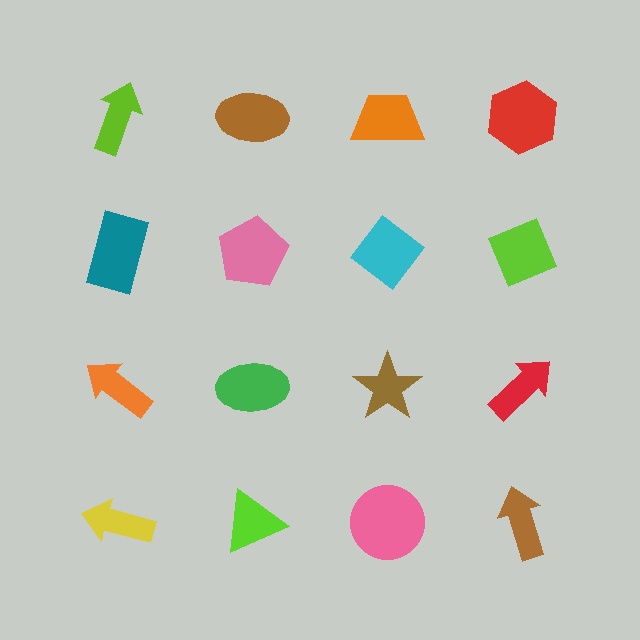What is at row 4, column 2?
A lime triangle.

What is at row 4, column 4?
A brown arrow.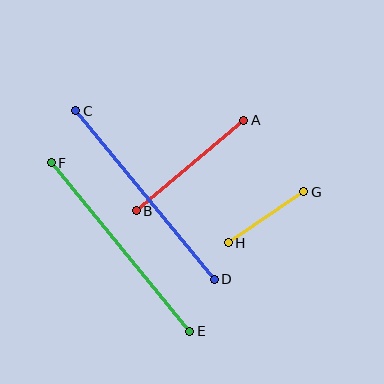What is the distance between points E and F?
The distance is approximately 218 pixels.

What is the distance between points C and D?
The distance is approximately 218 pixels.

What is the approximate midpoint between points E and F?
The midpoint is at approximately (121, 247) pixels.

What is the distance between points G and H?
The distance is approximately 91 pixels.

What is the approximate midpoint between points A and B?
The midpoint is at approximately (190, 166) pixels.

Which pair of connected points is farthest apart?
Points C and D are farthest apart.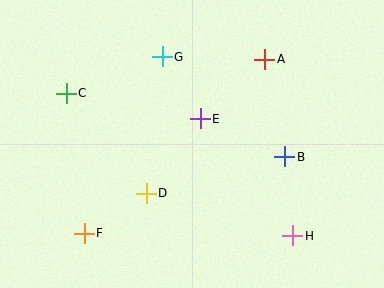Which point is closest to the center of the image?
Point E at (200, 119) is closest to the center.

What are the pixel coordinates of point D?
Point D is at (146, 193).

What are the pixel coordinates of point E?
Point E is at (200, 119).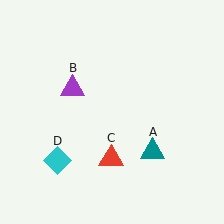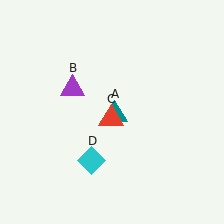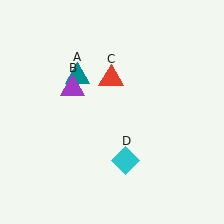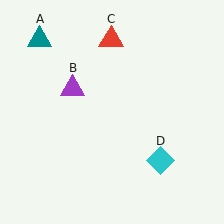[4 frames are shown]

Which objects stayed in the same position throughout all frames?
Purple triangle (object B) remained stationary.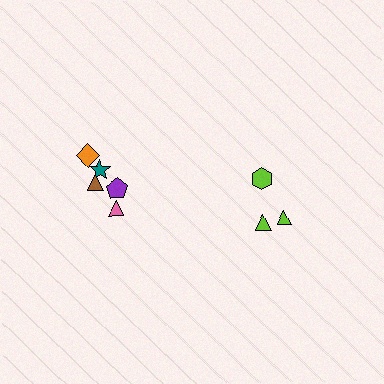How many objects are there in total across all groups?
There are 8 objects.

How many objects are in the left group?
There are 5 objects.